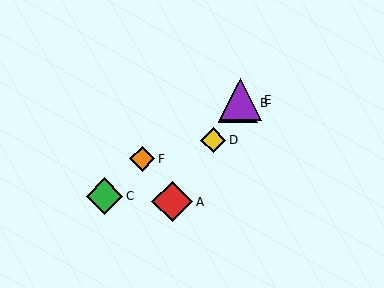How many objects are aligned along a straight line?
4 objects (A, B, D, E) are aligned along a straight line.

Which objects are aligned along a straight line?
Objects A, B, D, E are aligned along a straight line.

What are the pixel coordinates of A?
Object A is at (172, 202).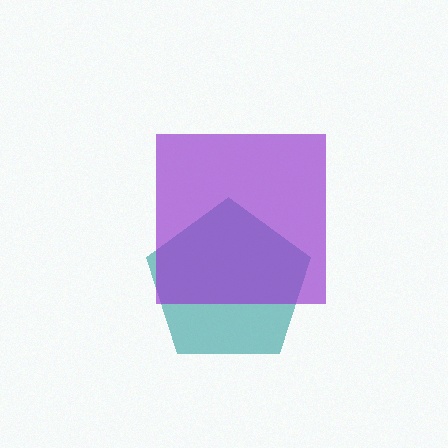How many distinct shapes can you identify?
There are 2 distinct shapes: a teal pentagon, a purple square.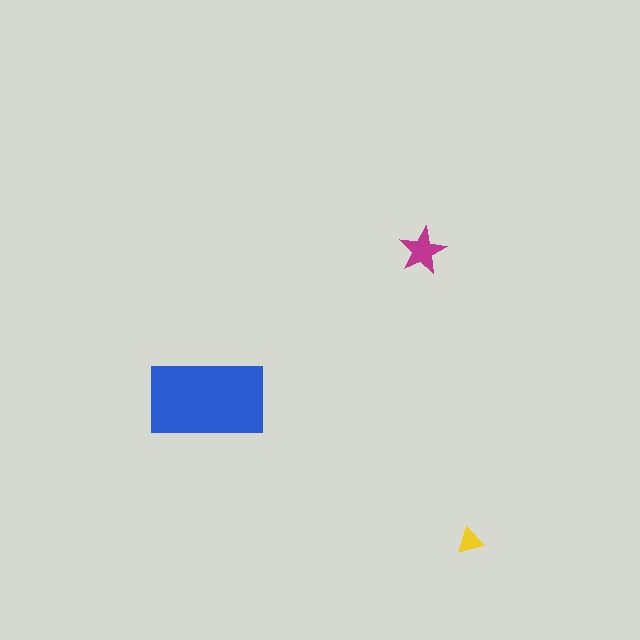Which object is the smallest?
The yellow triangle.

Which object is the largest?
The blue rectangle.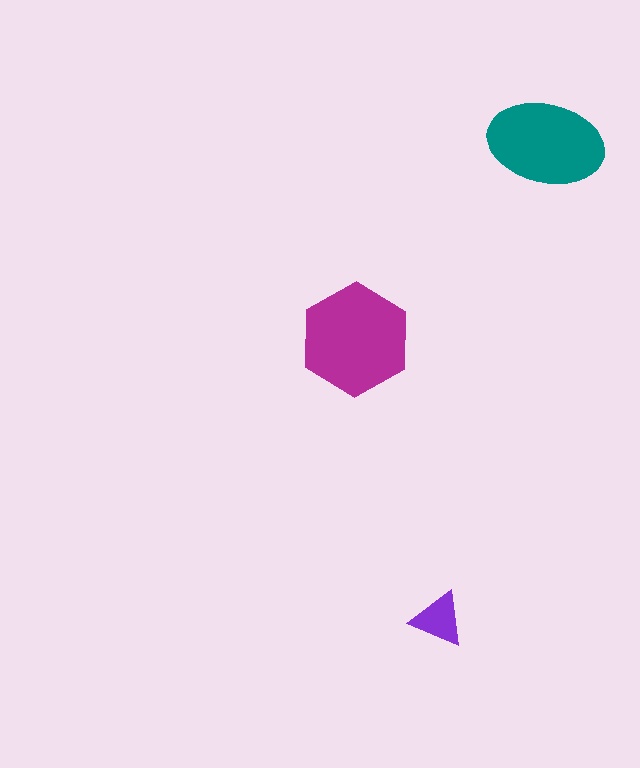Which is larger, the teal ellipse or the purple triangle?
The teal ellipse.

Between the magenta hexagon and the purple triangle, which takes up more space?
The magenta hexagon.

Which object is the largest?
The magenta hexagon.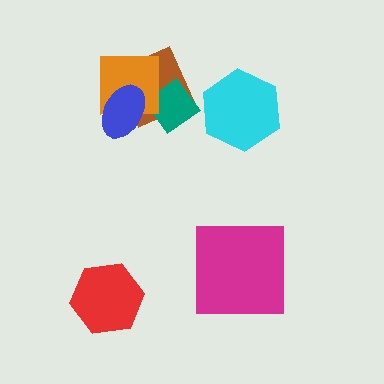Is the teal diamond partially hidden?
Yes, it is partially covered by another shape.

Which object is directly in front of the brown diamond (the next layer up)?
The teal diamond is directly in front of the brown diamond.